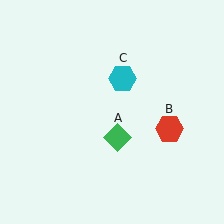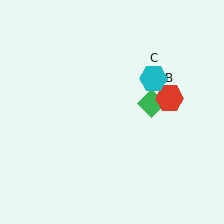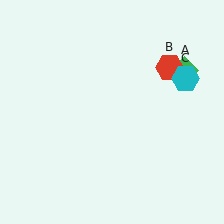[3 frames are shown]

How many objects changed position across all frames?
3 objects changed position: green diamond (object A), red hexagon (object B), cyan hexagon (object C).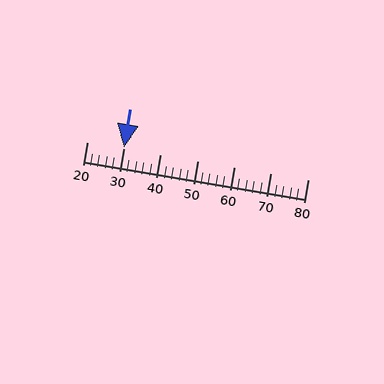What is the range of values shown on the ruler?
The ruler shows values from 20 to 80.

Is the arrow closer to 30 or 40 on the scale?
The arrow is closer to 30.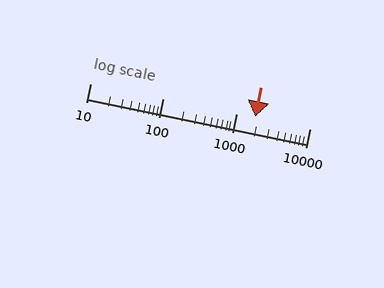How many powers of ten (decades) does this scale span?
The scale spans 3 decades, from 10 to 10000.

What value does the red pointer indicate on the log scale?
The pointer indicates approximately 1800.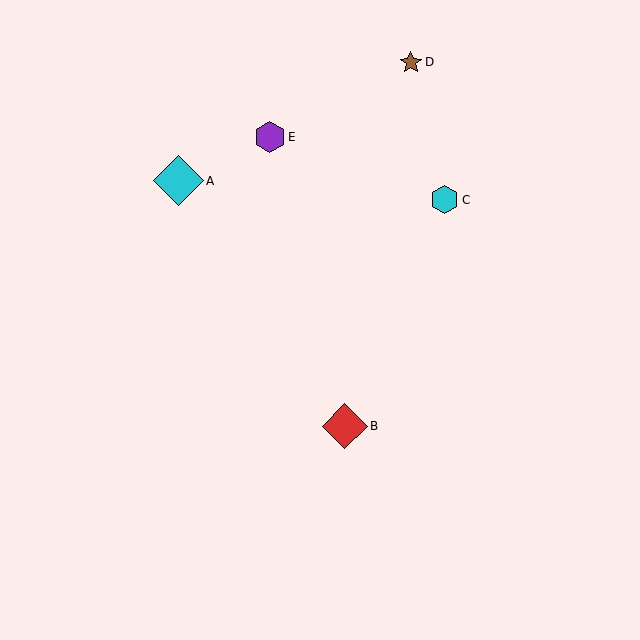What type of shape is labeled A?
Shape A is a cyan diamond.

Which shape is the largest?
The cyan diamond (labeled A) is the largest.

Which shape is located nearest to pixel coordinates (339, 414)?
The red diamond (labeled B) at (345, 426) is nearest to that location.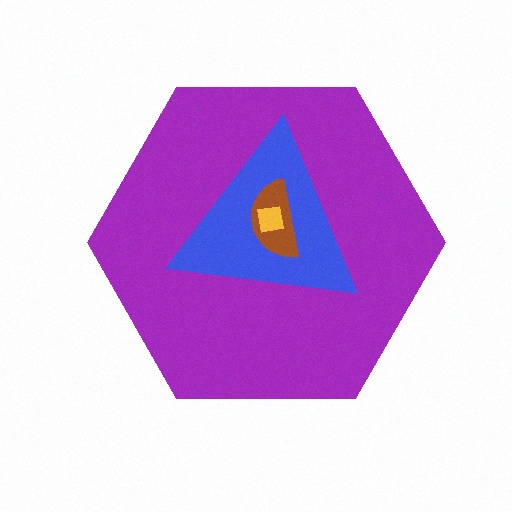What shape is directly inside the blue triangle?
The brown semicircle.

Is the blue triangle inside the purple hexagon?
Yes.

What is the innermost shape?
The yellow square.